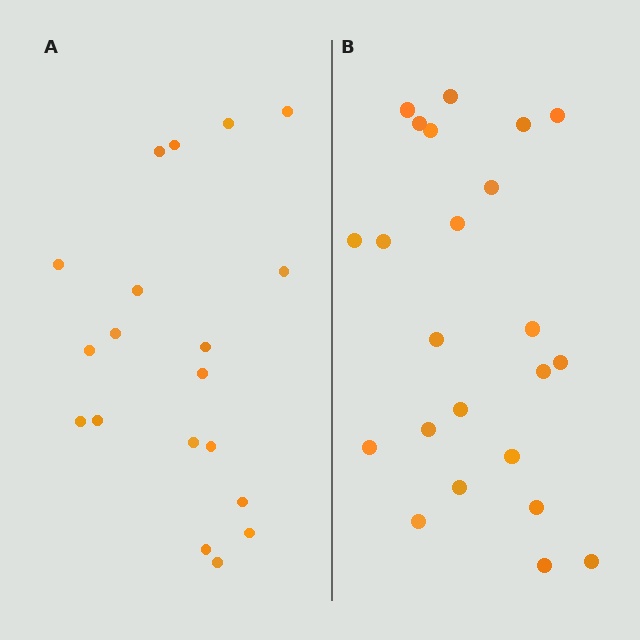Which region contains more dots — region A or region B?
Region B (the right region) has more dots.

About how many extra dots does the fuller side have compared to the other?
Region B has about 4 more dots than region A.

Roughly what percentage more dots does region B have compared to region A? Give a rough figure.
About 20% more.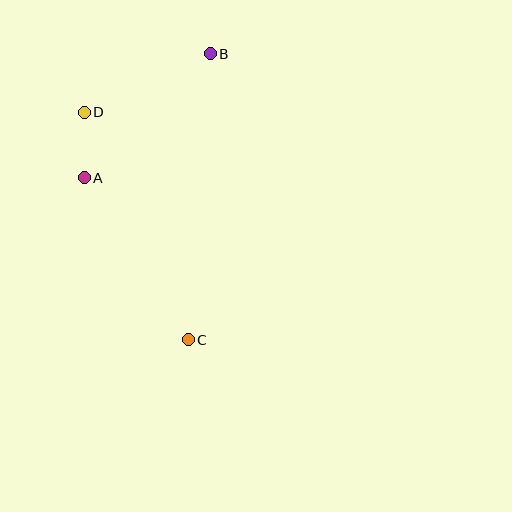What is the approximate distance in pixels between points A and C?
The distance between A and C is approximately 193 pixels.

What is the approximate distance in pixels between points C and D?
The distance between C and D is approximately 250 pixels.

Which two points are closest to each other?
Points A and D are closest to each other.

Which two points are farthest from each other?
Points B and C are farthest from each other.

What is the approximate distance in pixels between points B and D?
The distance between B and D is approximately 139 pixels.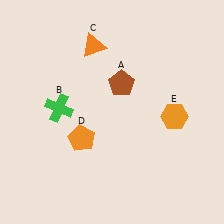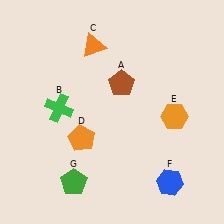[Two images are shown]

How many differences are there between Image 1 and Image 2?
There are 2 differences between the two images.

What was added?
A blue hexagon (F), a green pentagon (G) were added in Image 2.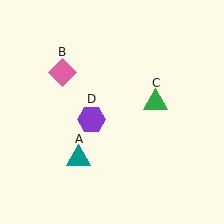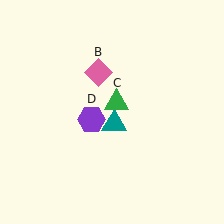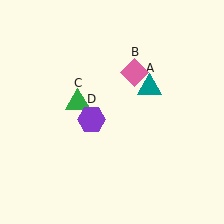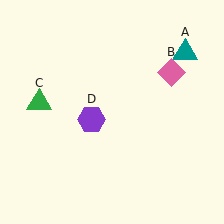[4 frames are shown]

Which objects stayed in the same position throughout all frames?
Purple hexagon (object D) remained stationary.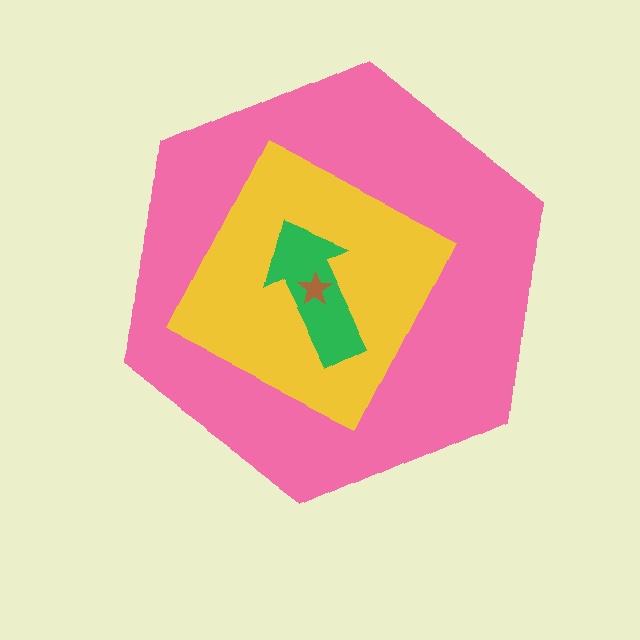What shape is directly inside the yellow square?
The green arrow.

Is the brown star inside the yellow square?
Yes.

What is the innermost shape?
The brown star.